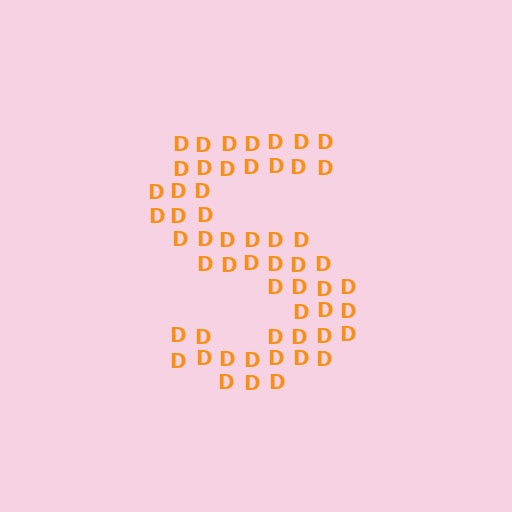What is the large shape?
The large shape is the letter S.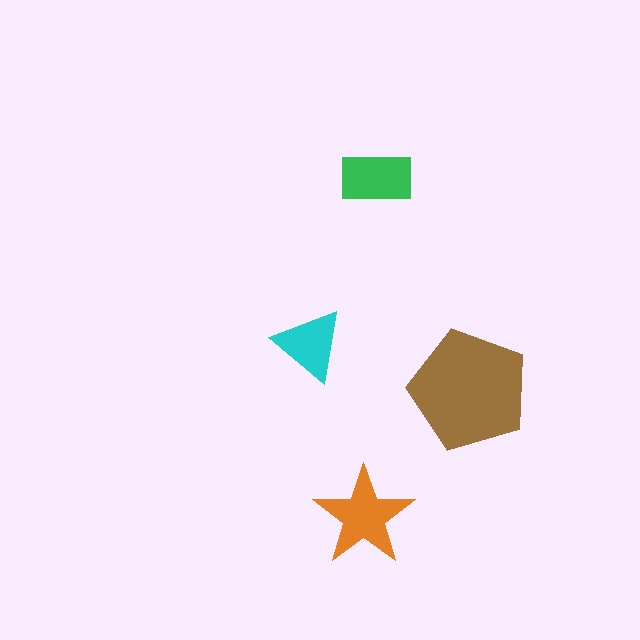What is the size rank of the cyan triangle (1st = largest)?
4th.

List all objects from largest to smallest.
The brown pentagon, the orange star, the green rectangle, the cyan triangle.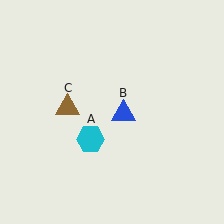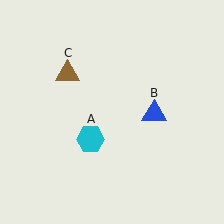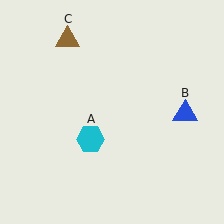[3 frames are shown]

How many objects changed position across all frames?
2 objects changed position: blue triangle (object B), brown triangle (object C).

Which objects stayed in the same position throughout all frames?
Cyan hexagon (object A) remained stationary.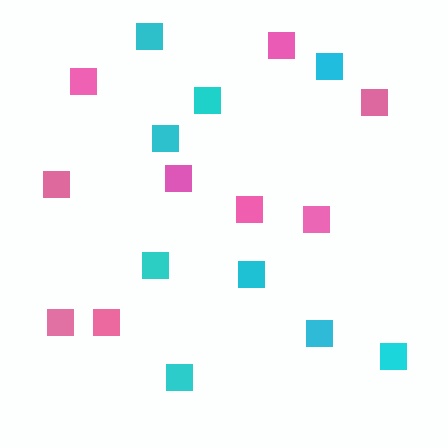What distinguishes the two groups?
There are 2 groups: one group of pink squares (9) and one group of cyan squares (9).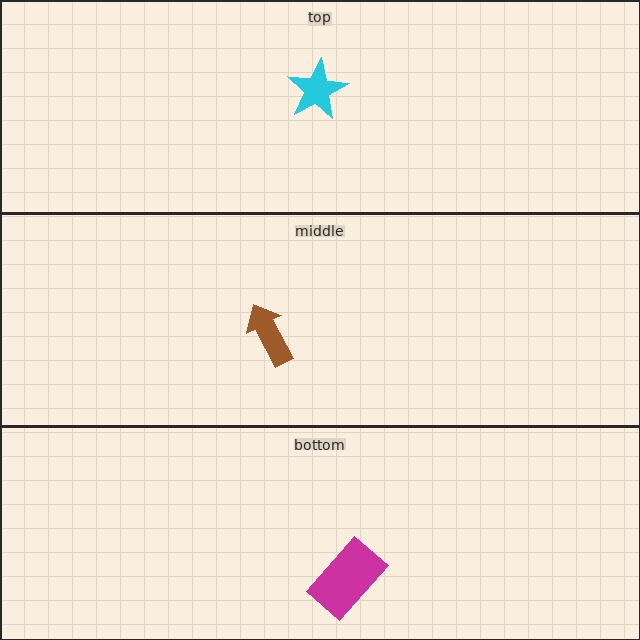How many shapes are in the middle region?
1.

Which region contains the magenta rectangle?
The bottom region.